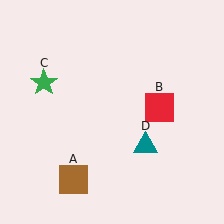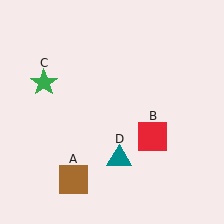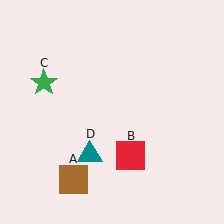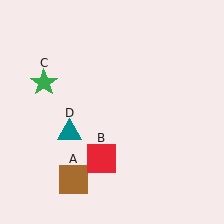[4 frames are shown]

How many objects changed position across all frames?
2 objects changed position: red square (object B), teal triangle (object D).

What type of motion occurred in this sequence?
The red square (object B), teal triangle (object D) rotated clockwise around the center of the scene.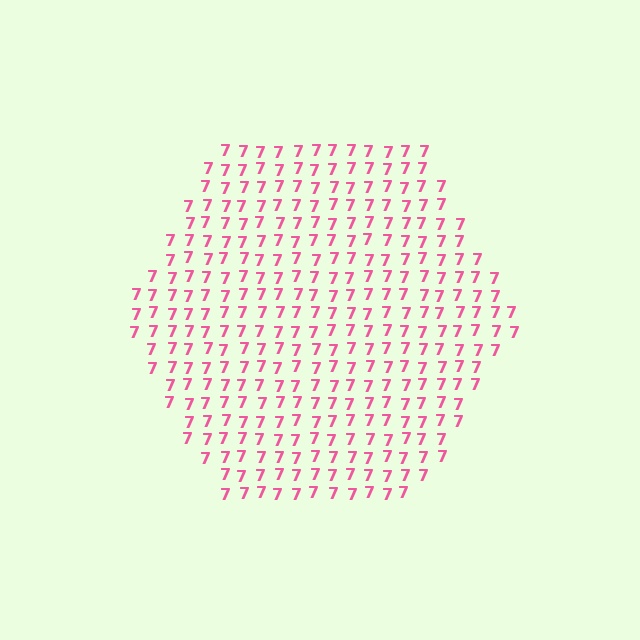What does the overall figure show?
The overall figure shows a hexagon.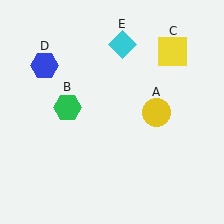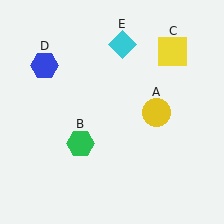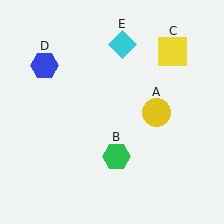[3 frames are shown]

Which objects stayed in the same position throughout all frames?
Yellow circle (object A) and yellow square (object C) and blue hexagon (object D) and cyan diamond (object E) remained stationary.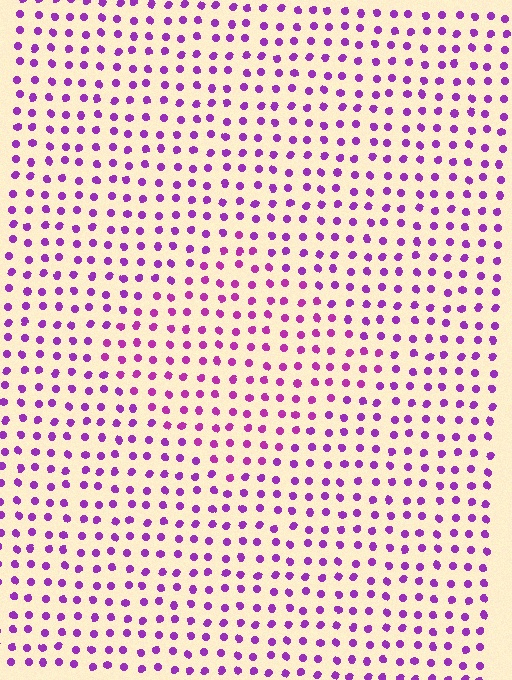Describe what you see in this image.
The image is filled with small purple elements in a uniform arrangement. A diamond-shaped region is visible where the elements are tinted to a slightly different hue, forming a subtle color boundary.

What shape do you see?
I see a diamond.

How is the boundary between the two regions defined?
The boundary is defined purely by a slight shift in hue (about 19 degrees). Spacing, size, and orientation are identical on both sides.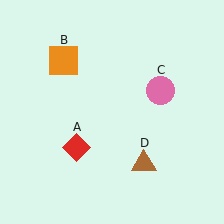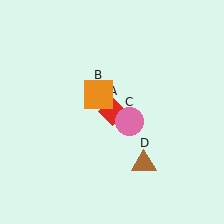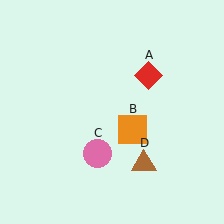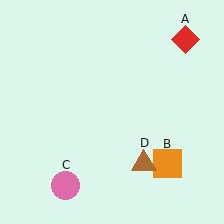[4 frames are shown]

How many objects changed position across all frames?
3 objects changed position: red diamond (object A), orange square (object B), pink circle (object C).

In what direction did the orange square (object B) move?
The orange square (object B) moved down and to the right.